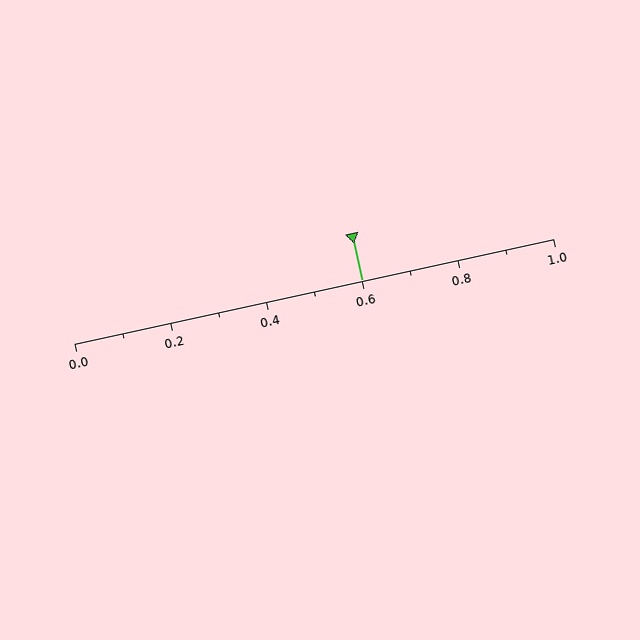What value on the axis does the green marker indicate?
The marker indicates approximately 0.6.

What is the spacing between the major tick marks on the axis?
The major ticks are spaced 0.2 apart.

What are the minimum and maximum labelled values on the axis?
The axis runs from 0.0 to 1.0.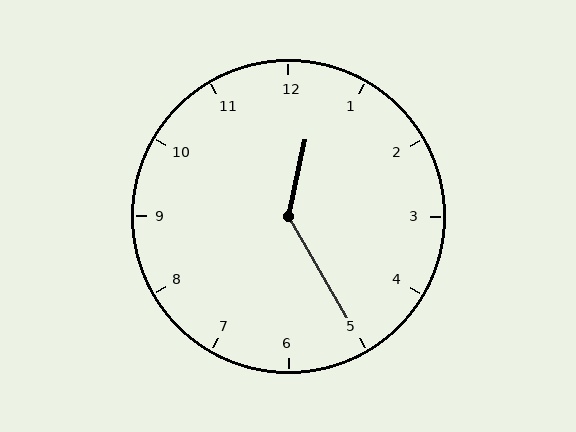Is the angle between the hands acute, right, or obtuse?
It is obtuse.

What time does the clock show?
12:25.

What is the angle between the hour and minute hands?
Approximately 138 degrees.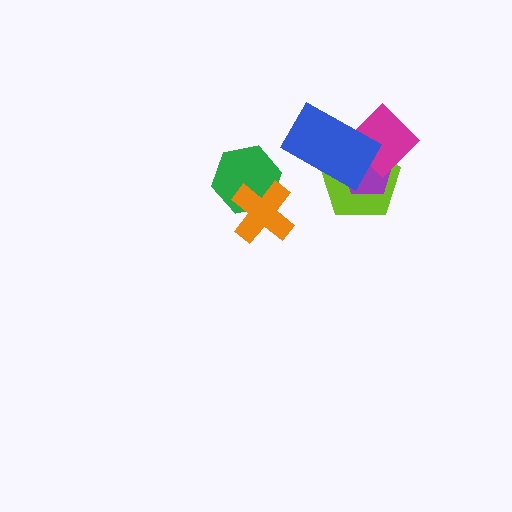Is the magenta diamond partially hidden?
Yes, it is partially covered by another shape.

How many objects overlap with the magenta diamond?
3 objects overlap with the magenta diamond.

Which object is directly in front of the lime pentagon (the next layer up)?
The purple pentagon is directly in front of the lime pentagon.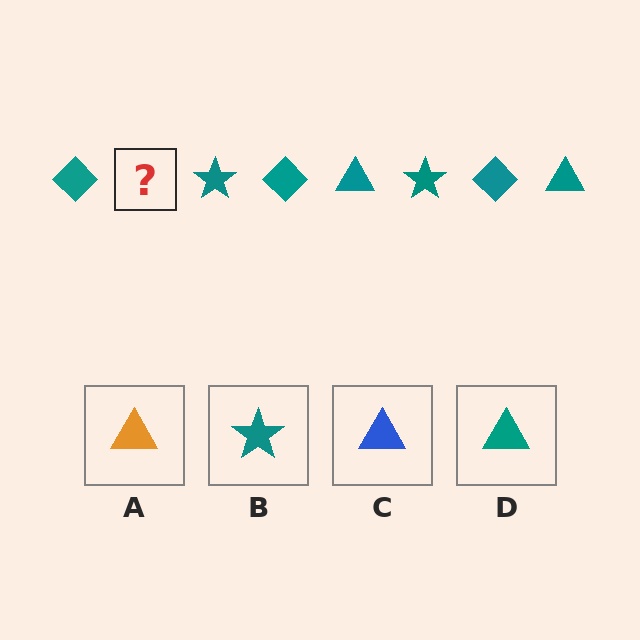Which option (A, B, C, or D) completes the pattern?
D.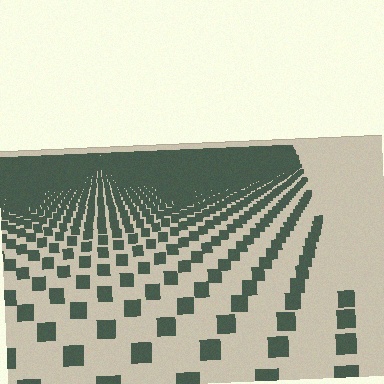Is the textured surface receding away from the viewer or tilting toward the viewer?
The surface is receding away from the viewer. Texture elements get smaller and denser toward the top.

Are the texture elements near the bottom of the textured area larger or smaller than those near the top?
Larger. Near the bottom, elements are closer to the viewer and appear at a bigger on-screen size.